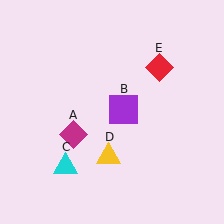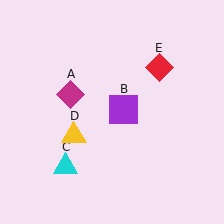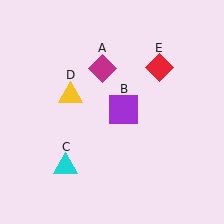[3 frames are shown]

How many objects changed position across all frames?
2 objects changed position: magenta diamond (object A), yellow triangle (object D).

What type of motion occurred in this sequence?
The magenta diamond (object A), yellow triangle (object D) rotated clockwise around the center of the scene.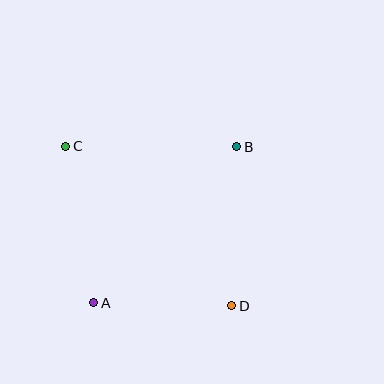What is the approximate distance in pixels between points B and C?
The distance between B and C is approximately 171 pixels.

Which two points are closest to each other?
Points A and D are closest to each other.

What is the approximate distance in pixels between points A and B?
The distance between A and B is approximately 212 pixels.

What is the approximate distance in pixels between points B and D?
The distance between B and D is approximately 159 pixels.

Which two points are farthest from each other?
Points C and D are farthest from each other.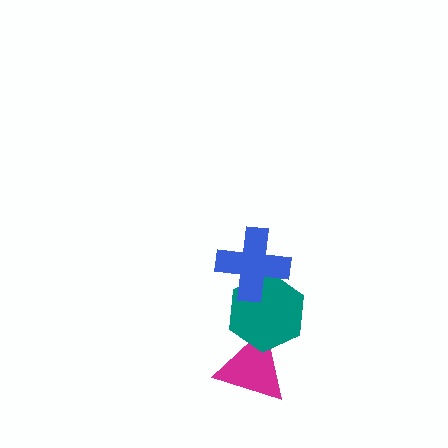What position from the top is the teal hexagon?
The teal hexagon is 2nd from the top.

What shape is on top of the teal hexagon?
The blue cross is on top of the teal hexagon.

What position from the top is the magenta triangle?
The magenta triangle is 3rd from the top.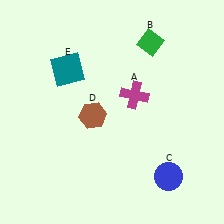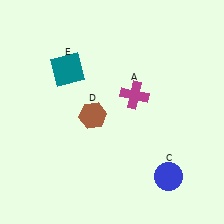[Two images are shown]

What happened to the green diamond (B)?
The green diamond (B) was removed in Image 2. It was in the top-right area of Image 1.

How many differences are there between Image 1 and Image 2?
There is 1 difference between the two images.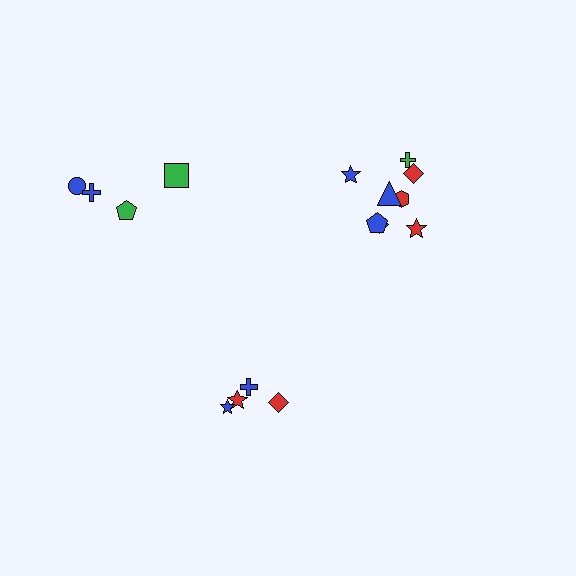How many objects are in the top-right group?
There are 8 objects.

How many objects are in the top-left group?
There are 4 objects.